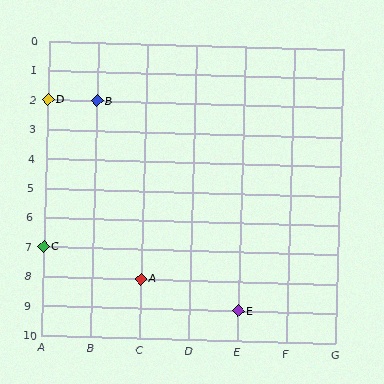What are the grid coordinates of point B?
Point B is at grid coordinates (B, 2).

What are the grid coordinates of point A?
Point A is at grid coordinates (C, 8).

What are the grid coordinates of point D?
Point D is at grid coordinates (A, 2).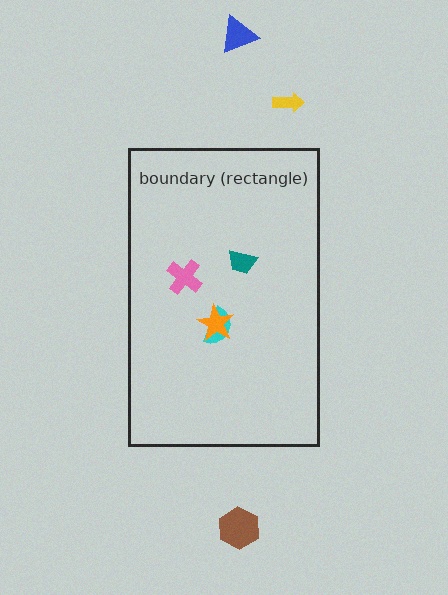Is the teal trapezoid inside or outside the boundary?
Inside.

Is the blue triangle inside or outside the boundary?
Outside.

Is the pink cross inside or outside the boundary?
Inside.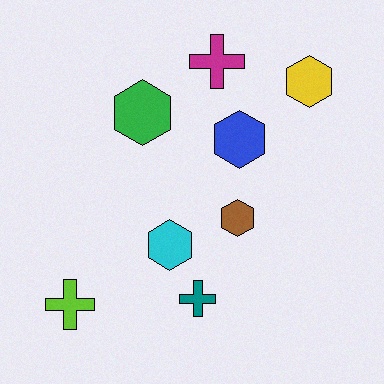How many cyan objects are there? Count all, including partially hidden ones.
There is 1 cyan object.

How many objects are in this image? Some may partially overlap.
There are 8 objects.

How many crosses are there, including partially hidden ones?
There are 3 crosses.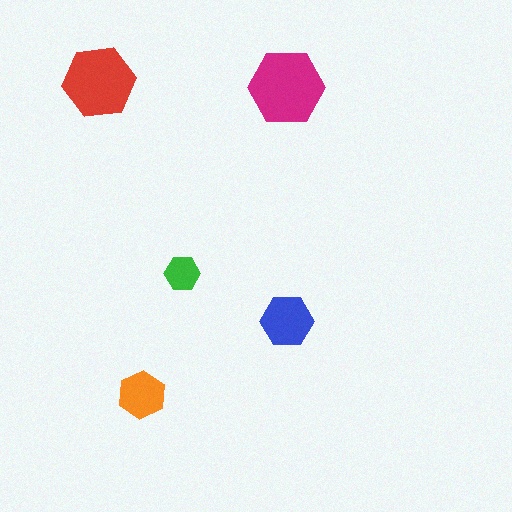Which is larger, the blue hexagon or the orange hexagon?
The blue one.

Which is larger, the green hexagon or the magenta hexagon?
The magenta one.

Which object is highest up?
The red hexagon is topmost.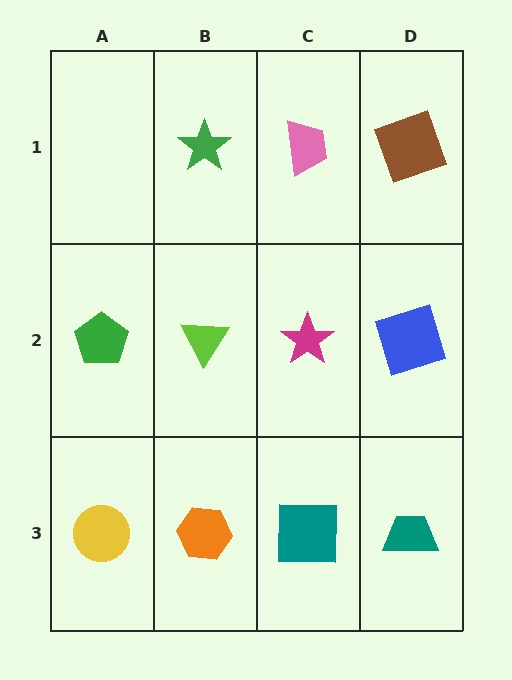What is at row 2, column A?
A green pentagon.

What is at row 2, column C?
A magenta star.